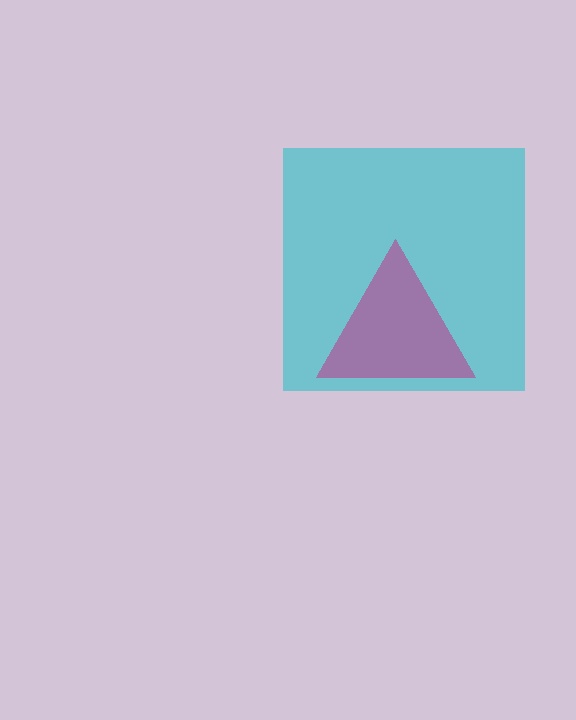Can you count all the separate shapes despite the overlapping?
Yes, there are 2 separate shapes.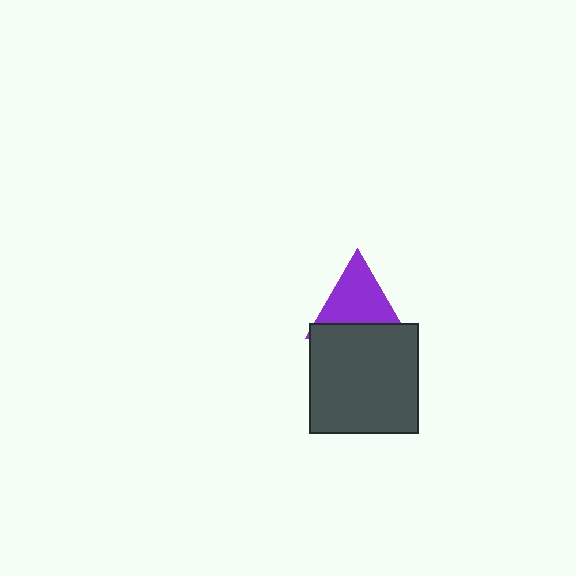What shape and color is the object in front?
The object in front is a dark gray square.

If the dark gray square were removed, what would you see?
You would see the complete purple triangle.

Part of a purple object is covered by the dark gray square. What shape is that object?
It is a triangle.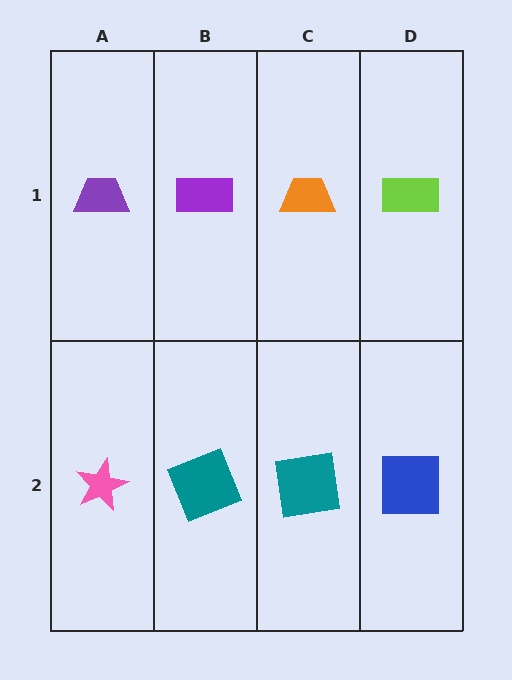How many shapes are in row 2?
4 shapes.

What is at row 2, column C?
A teal square.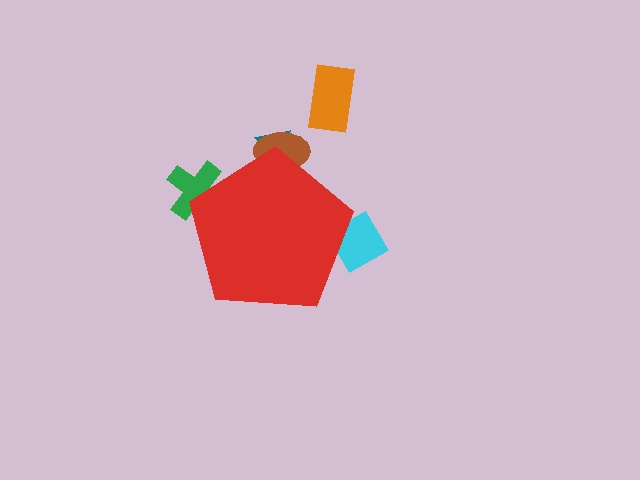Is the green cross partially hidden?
Yes, the green cross is partially hidden behind the red pentagon.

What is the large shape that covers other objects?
A red pentagon.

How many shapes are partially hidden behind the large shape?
4 shapes are partially hidden.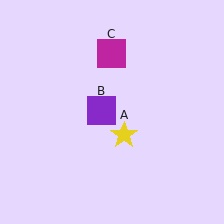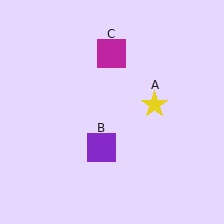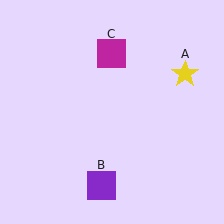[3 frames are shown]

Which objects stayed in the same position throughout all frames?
Magenta square (object C) remained stationary.